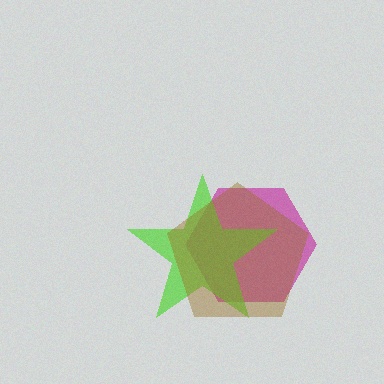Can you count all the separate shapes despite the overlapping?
Yes, there are 3 separate shapes.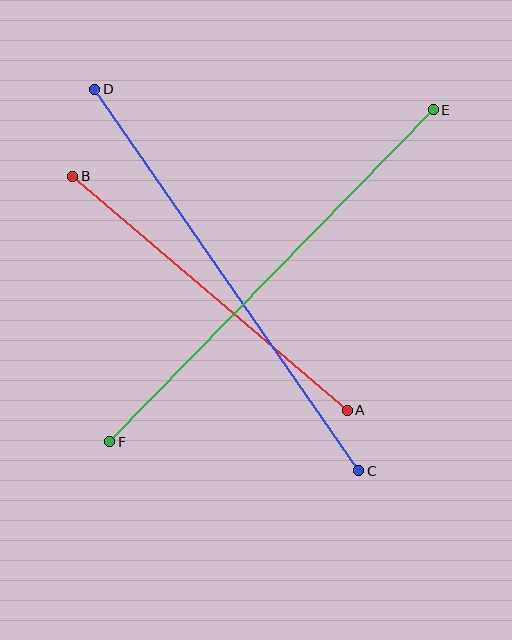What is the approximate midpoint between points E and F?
The midpoint is at approximately (271, 276) pixels.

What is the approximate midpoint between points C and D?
The midpoint is at approximately (227, 280) pixels.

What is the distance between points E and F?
The distance is approximately 463 pixels.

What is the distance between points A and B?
The distance is approximately 360 pixels.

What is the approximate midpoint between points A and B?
The midpoint is at approximately (210, 293) pixels.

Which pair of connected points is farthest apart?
Points C and D are farthest apart.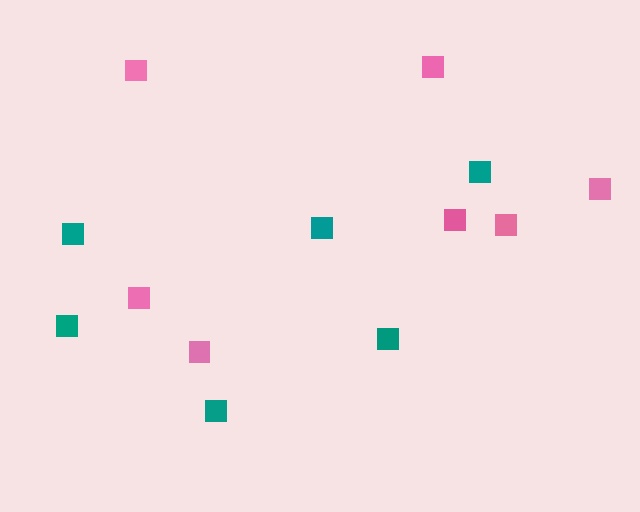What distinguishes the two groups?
There are 2 groups: one group of pink squares (7) and one group of teal squares (6).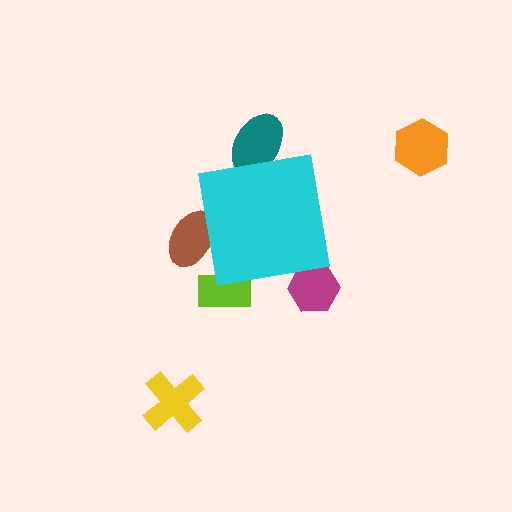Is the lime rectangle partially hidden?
Yes, the lime rectangle is partially hidden behind the cyan square.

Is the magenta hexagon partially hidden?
Yes, the magenta hexagon is partially hidden behind the cyan square.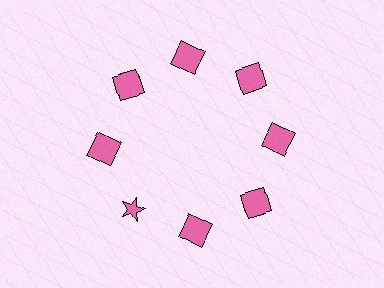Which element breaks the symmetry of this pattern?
The pink star at roughly the 8 o'clock position breaks the symmetry. All other shapes are pink squares.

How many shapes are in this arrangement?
There are 8 shapes arranged in a ring pattern.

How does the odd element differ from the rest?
It has a different shape: star instead of square.